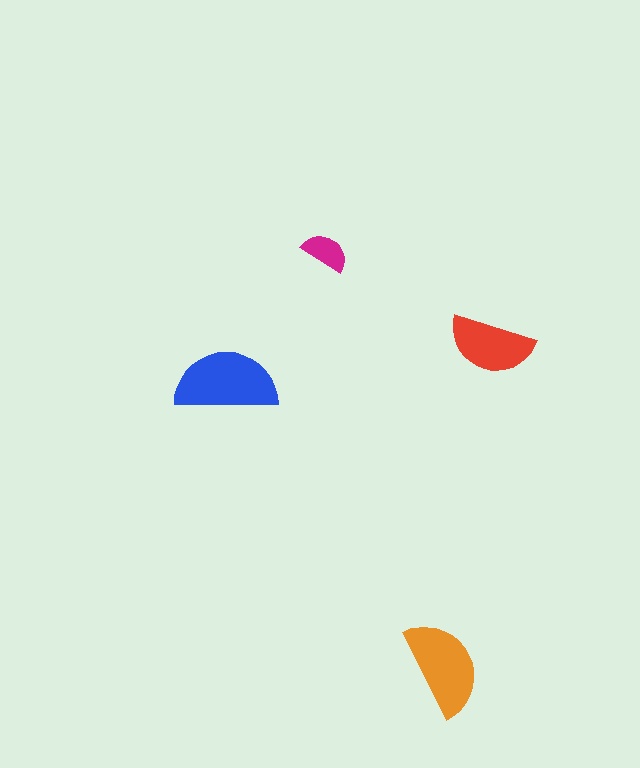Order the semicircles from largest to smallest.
the blue one, the orange one, the red one, the magenta one.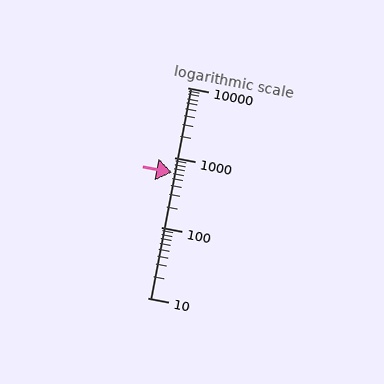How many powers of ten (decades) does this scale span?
The scale spans 3 decades, from 10 to 10000.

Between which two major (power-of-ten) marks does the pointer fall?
The pointer is between 100 and 1000.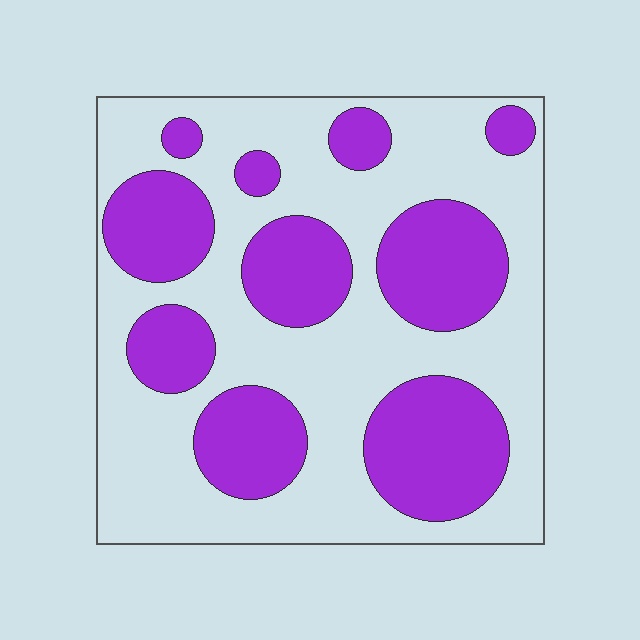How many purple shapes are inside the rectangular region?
10.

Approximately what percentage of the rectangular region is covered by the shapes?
Approximately 40%.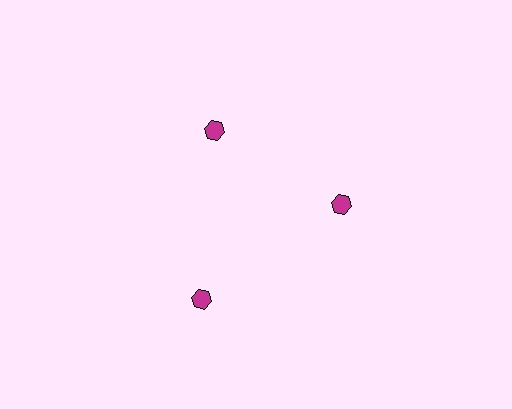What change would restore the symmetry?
The symmetry would be restored by moving it inward, back onto the ring so that all 3 hexagons sit at equal angles and equal distance from the center.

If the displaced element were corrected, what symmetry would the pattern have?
It would have 3-fold rotational symmetry — the pattern would map onto itself every 120 degrees.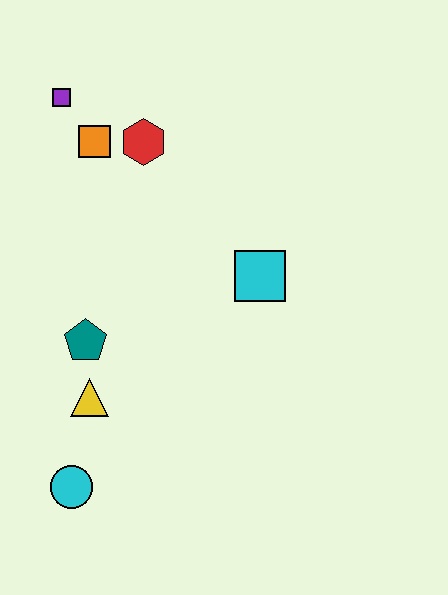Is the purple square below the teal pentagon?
No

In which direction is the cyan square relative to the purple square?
The cyan square is to the right of the purple square.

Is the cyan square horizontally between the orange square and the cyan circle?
No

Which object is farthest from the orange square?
The cyan circle is farthest from the orange square.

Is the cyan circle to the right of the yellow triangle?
No